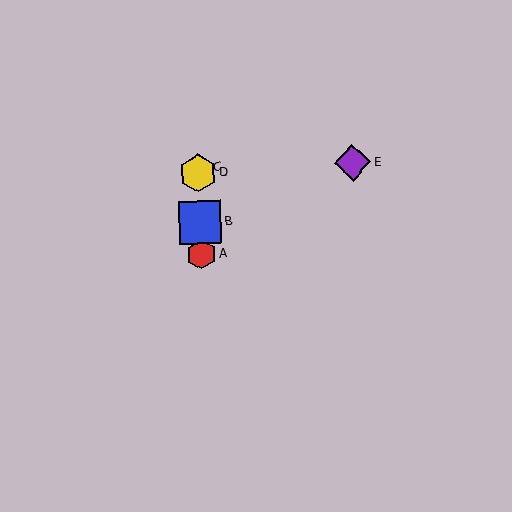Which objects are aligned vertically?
Objects A, B, C, D are aligned vertically.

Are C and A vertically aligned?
Yes, both are at x≈198.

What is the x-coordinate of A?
Object A is at x≈201.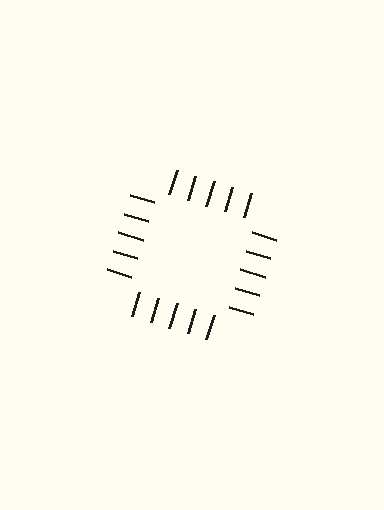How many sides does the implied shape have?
4 sides — the line-ends trace a square.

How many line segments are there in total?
20 — 5 along each of the 4 edges.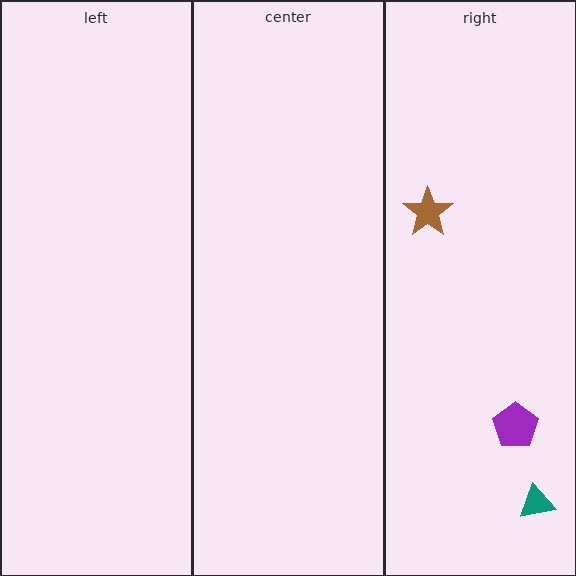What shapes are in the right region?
The teal triangle, the purple pentagon, the brown star.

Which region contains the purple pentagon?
The right region.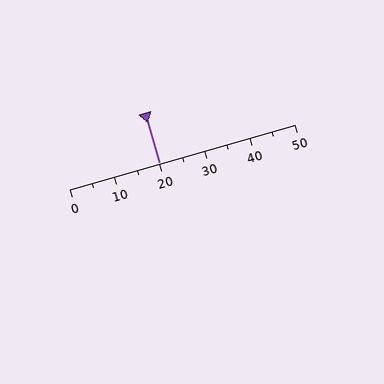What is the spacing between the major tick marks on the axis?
The major ticks are spaced 10 apart.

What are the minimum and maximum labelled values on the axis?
The axis runs from 0 to 50.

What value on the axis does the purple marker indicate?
The marker indicates approximately 20.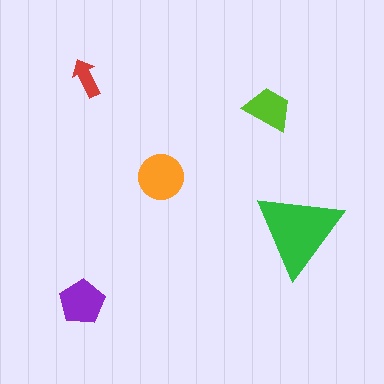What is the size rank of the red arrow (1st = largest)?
5th.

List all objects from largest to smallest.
The green triangle, the orange circle, the purple pentagon, the lime trapezoid, the red arrow.